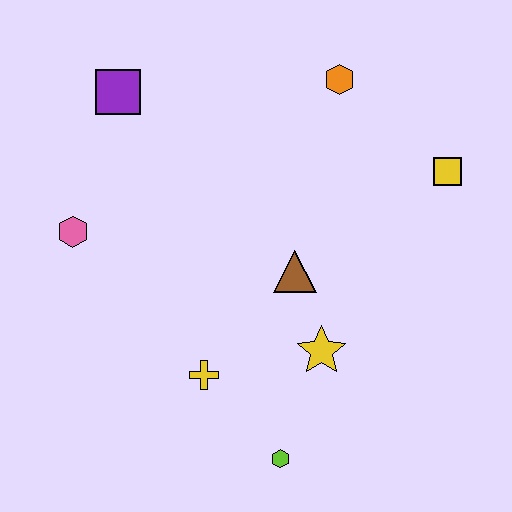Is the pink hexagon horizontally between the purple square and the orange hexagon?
No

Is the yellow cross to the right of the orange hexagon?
No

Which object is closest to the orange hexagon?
The yellow square is closest to the orange hexagon.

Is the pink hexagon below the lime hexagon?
No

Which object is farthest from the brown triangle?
The purple square is farthest from the brown triangle.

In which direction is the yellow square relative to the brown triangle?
The yellow square is to the right of the brown triangle.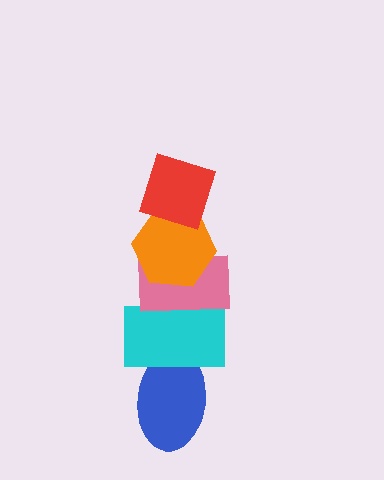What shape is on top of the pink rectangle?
The orange hexagon is on top of the pink rectangle.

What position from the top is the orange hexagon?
The orange hexagon is 2nd from the top.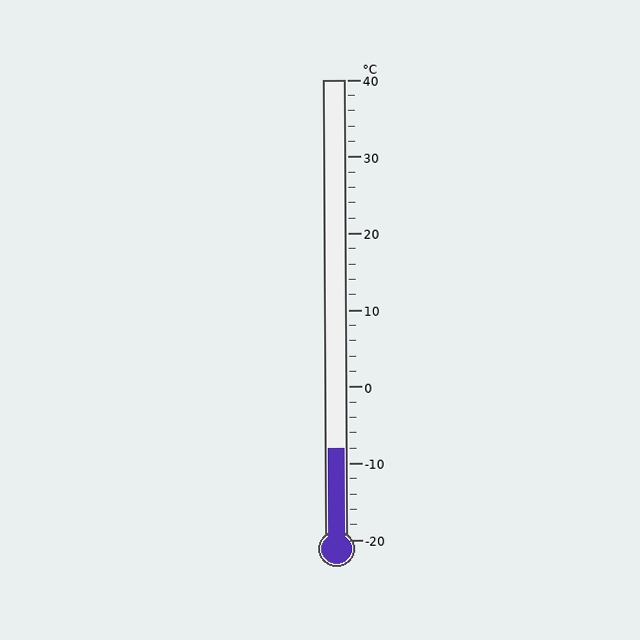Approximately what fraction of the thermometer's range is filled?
The thermometer is filled to approximately 20% of its range.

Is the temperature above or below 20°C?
The temperature is below 20°C.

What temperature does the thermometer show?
The thermometer shows approximately -8°C.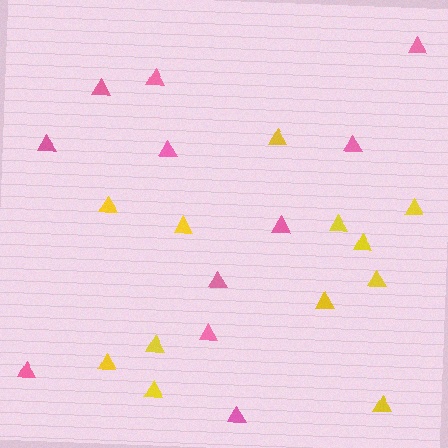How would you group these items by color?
There are 2 groups: one group of yellow triangles (12) and one group of pink triangles (11).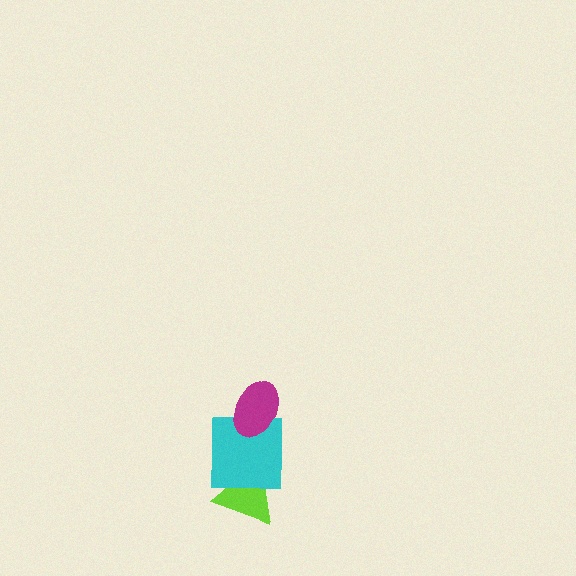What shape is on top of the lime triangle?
The cyan square is on top of the lime triangle.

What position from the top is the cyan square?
The cyan square is 2nd from the top.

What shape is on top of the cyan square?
The magenta ellipse is on top of the cyan square.